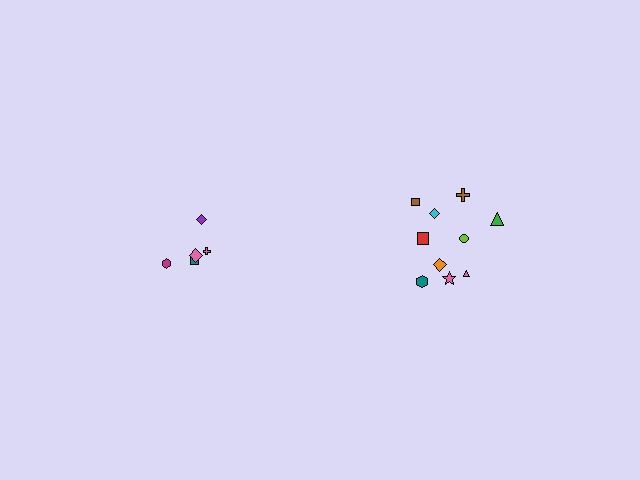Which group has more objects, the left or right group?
The right group.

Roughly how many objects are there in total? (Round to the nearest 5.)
Roughly 15 objects in total.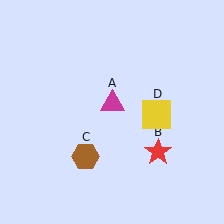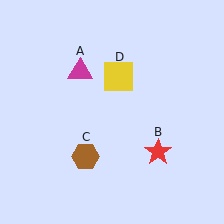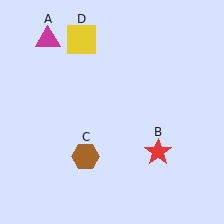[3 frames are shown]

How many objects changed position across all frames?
2 objects changed position: magenta triangle (object A), yellow square (object D).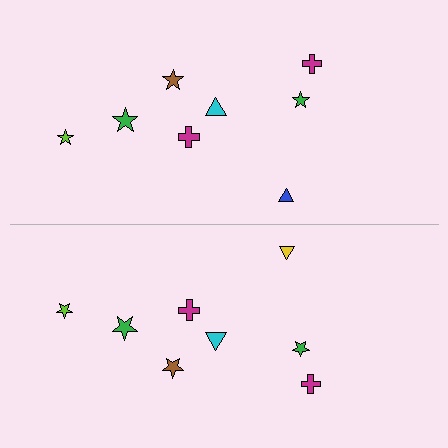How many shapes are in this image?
There are 16 shapes in this image.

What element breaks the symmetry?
The yellow triangle on the bottom side breaks the symmetry — its mirror counterpart is blue.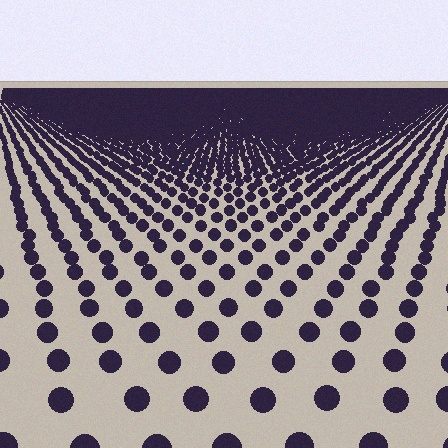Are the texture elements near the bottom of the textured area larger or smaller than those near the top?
Larger. Near the bottom, elements are closer to the viewer and appear at a bigger on-screen size.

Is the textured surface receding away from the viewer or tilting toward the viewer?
The surface is receding away from the viewer. Texture elements get smaller and denser toward the top.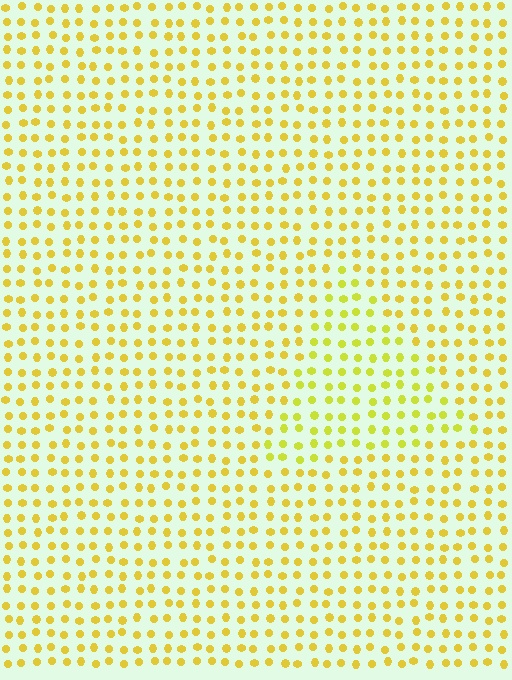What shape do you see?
I see a triangle.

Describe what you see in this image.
The image is filled with small yellow elements in a uniform arrangement. A triangle-shaped region is visible where the elements are tinted to a slightly different hue, forming a subtle color boundary.